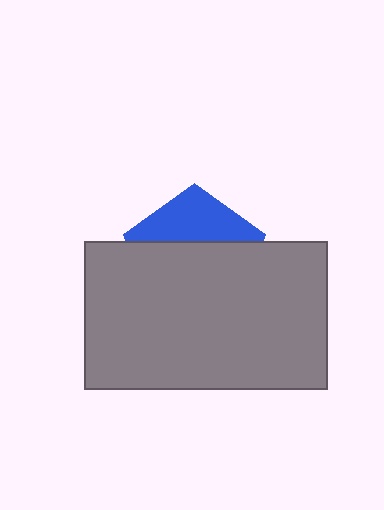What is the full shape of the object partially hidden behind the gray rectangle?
The partially hidden object is a blue pentagon.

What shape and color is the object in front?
The object in front is a gray rectangle.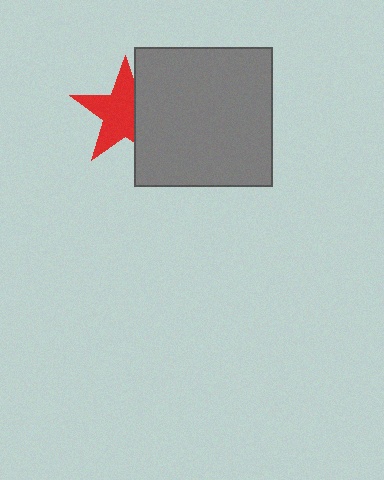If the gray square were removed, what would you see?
You would see the complete red star.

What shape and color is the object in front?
The object in front is a gray square.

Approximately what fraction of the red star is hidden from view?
Roughly 35% of the red star is hidden behind the gray square.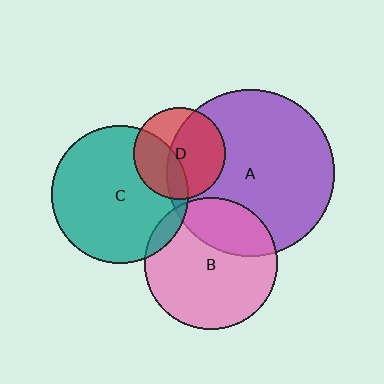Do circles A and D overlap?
Yes.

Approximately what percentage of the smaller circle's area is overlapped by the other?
Approximately 60%.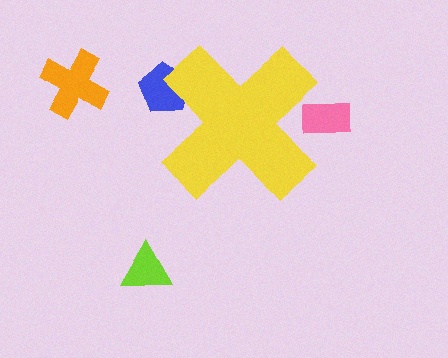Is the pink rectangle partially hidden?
Yes, the pink rectangle is partially hidden behind the yellow cross.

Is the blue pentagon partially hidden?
Yes, the blue pentagon is partially hidden behind the yellow cross.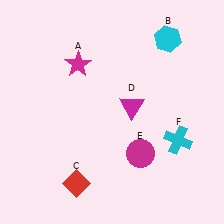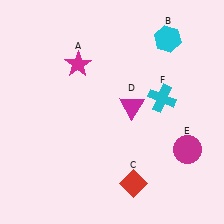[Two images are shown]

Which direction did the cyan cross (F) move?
The cyan cross (F) moved up.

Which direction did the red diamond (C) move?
The red diamond (C) moved right.